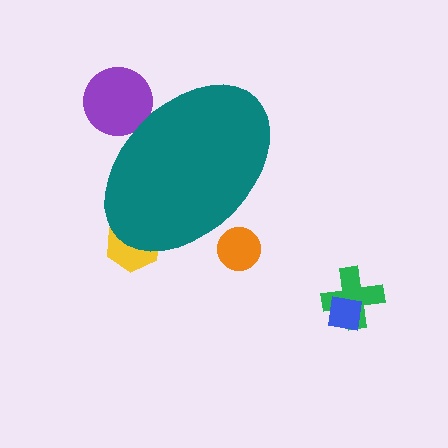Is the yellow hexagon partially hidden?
Yes, the yellow hexagon is partially hidden behind the teal ellipse.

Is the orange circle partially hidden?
Yes, the orange circle is partially hidden behind the teal ellipse.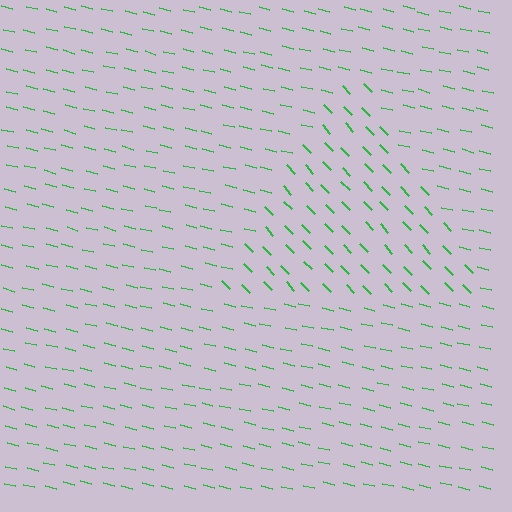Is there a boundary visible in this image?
Yes, there is a texture boundary formed by a change in line orientation.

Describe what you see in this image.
The image is filled with small green line segments. A triangle region in the image has lines oriented differently from the surrounding lines, creating a visible texture boundary.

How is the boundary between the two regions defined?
The boundary is defined purely by a change in line orientation (approximately 33 degrees difference). All lines are the same color and thickness.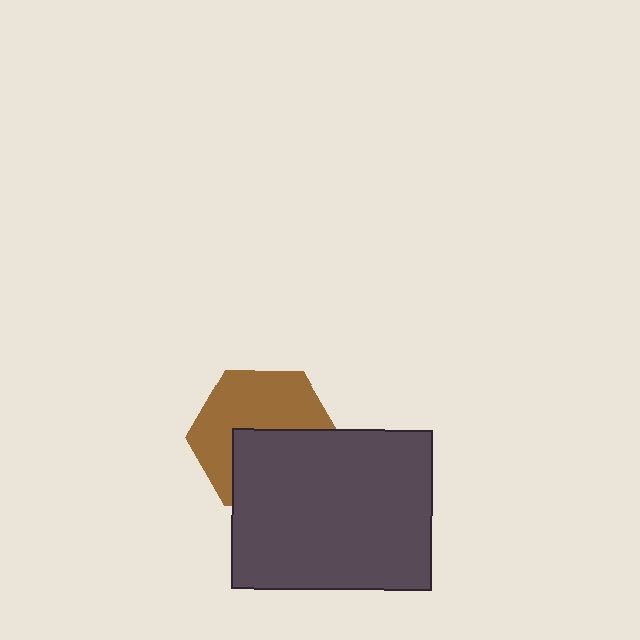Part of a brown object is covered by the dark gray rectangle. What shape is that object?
It is a hexagon.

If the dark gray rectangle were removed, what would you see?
You would see the complete brown hexagon.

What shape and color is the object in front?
The object in front is a dark gray rectangle.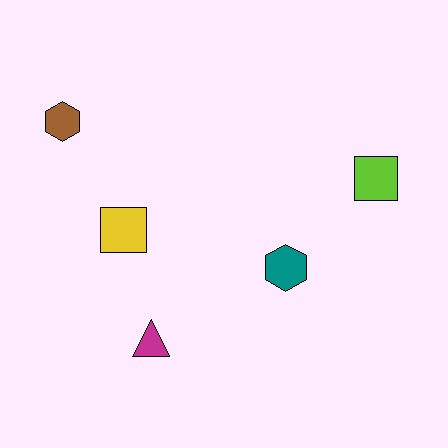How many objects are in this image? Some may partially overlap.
There are 5 objects.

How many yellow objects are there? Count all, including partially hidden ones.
There is 1 yellow object.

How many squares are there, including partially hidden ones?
There are 2 squares.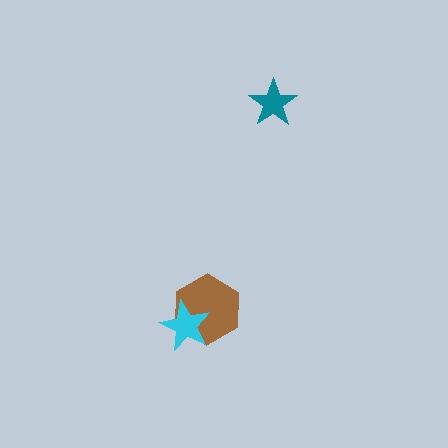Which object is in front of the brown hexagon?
The cyan star is in front of the brown hexagon.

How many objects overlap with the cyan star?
1 object overlaps with the cyan star.